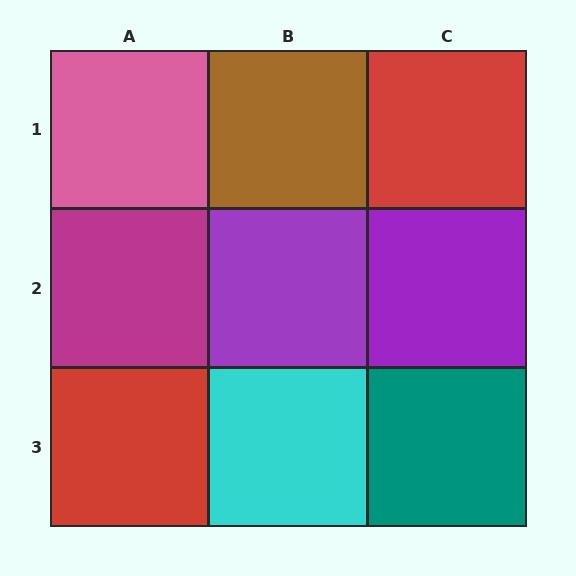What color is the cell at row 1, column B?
Brown.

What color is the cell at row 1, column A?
Pink.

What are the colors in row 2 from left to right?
Magenta, purple, purple.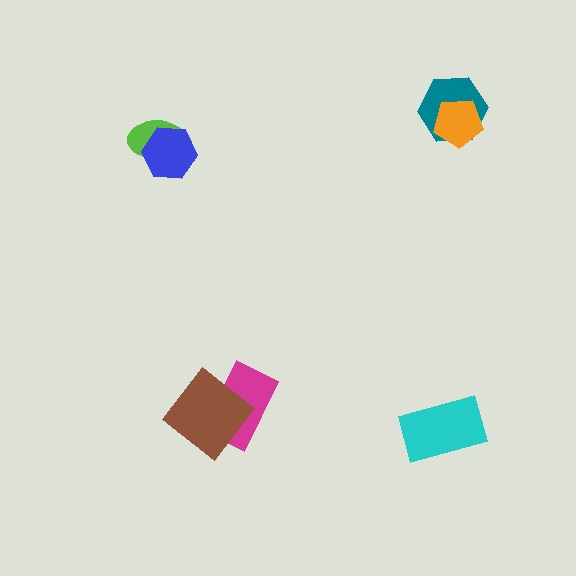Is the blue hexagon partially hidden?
No, no other shape covers it.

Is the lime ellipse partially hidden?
Yes, it is partially covered by another shape.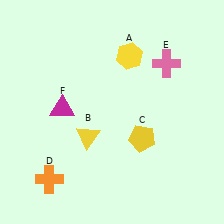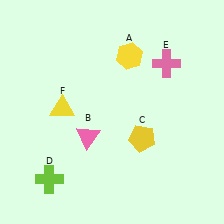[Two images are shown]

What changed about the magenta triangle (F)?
In Image 1, F is magenta. In Image 2, it changed to yellow.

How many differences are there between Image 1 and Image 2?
There are 3 differences between the two images.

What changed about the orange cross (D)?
In Image 1, D is orange. In Image 2, it changed to lime.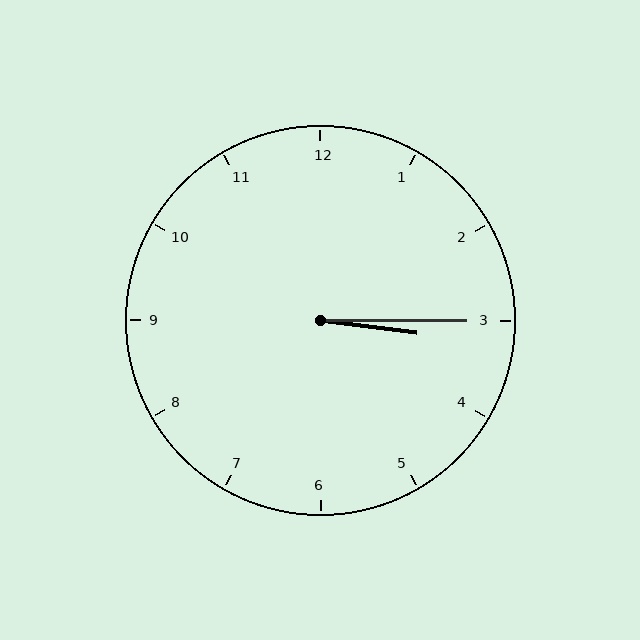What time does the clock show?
3:15.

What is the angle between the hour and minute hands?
Approximately 8 degrees.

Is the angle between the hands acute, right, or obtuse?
It is acute.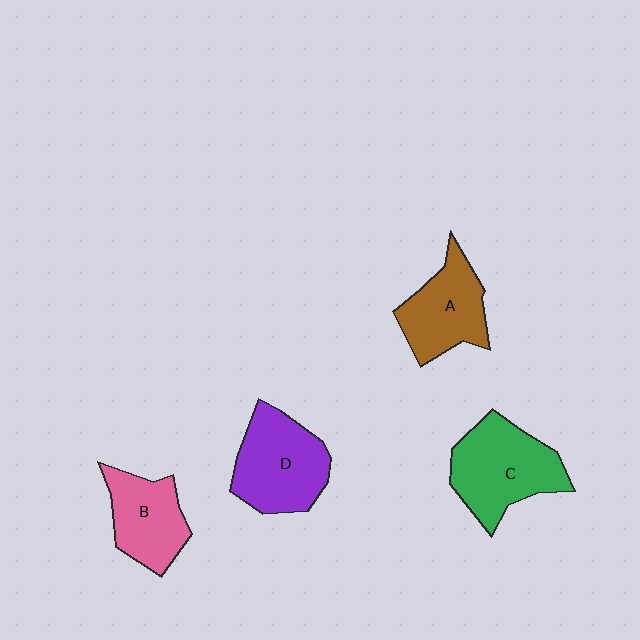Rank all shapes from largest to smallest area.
From largest to smallest: C (green), D (purple), A (brown), B (pink).